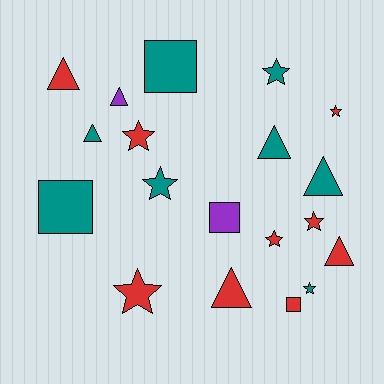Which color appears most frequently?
Red, with 9 objects.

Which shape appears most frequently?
Star, with 8 objects.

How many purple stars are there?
There are no purple stars.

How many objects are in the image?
There are 19 objects.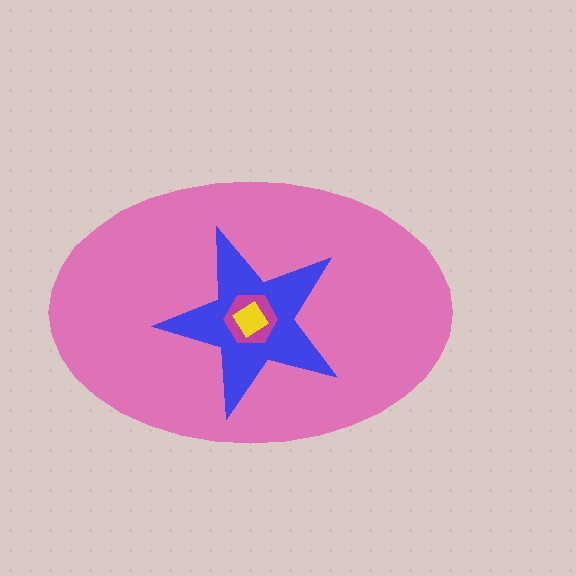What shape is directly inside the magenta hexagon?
The yellow diamond.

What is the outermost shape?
The pink ellipse.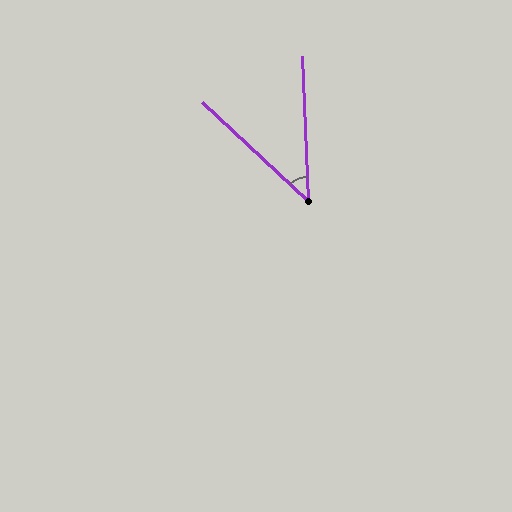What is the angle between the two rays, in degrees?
Approximately 44 degrees.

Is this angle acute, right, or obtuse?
It is acute.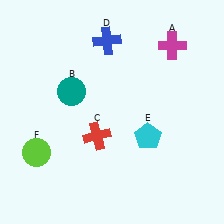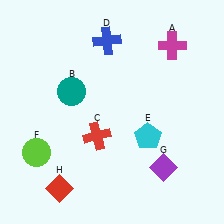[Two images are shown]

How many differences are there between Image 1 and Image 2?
There are 2 differences between the two images.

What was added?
A purple diamond (G), a red diamond (H) were added in Image 2.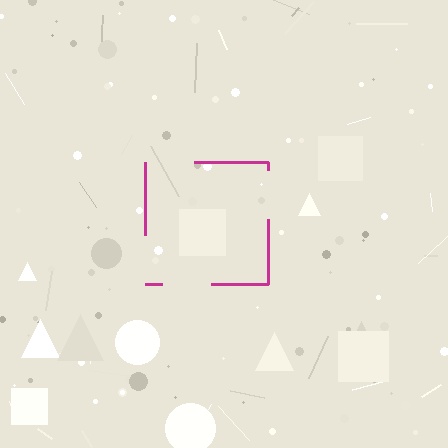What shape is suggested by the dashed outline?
The dashed outline suggests a square.